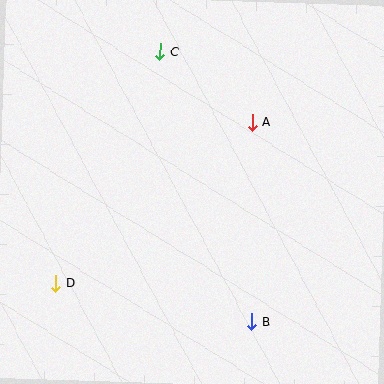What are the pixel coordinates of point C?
Point C is at (160, 52).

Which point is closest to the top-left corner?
Point C is closest to the top-left corner.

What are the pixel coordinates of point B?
Point B is at (252, 322).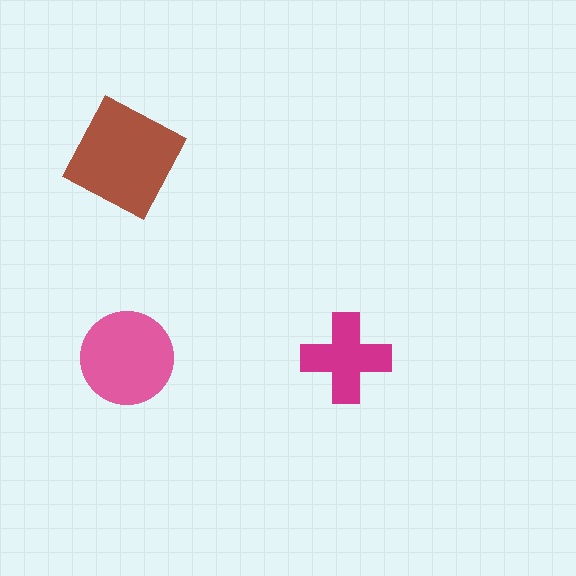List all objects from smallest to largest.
The magenta cross, the pink circle, the brown square.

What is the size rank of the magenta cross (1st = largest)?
3rd.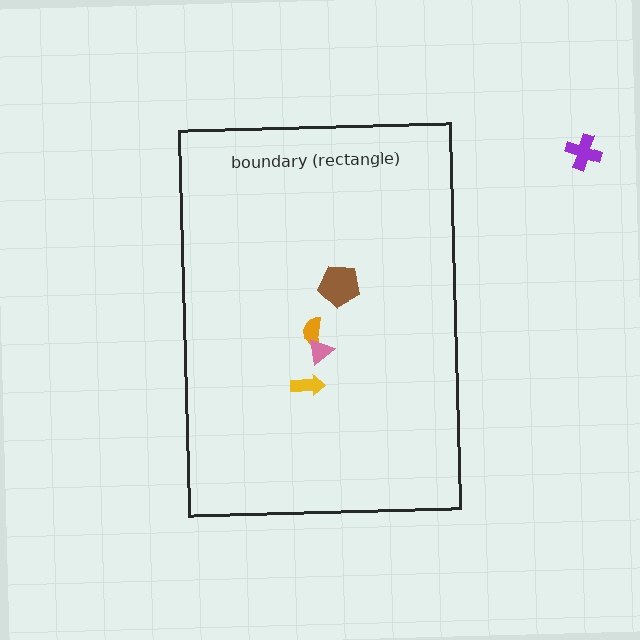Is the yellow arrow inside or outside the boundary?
Inside.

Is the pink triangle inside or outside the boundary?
Inside.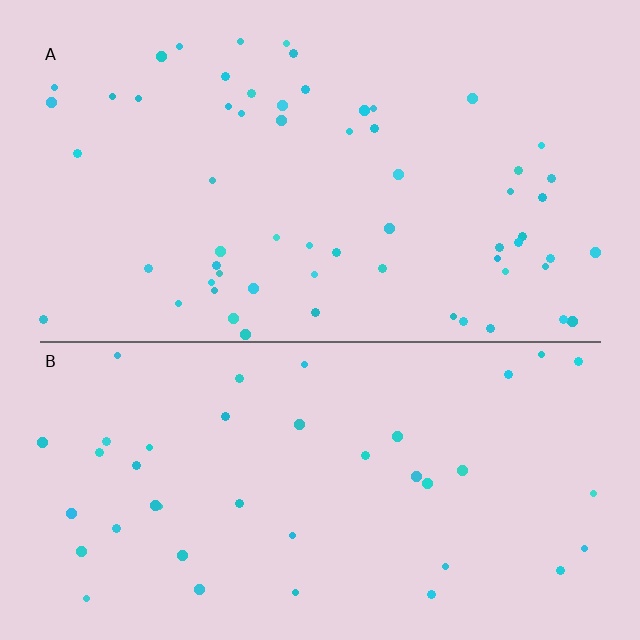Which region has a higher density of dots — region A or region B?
A (the top).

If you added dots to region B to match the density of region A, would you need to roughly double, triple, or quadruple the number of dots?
Approximately double.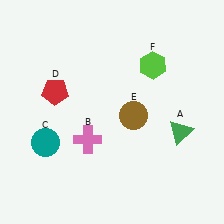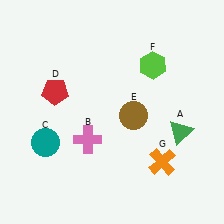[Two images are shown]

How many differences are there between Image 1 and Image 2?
There is 1 difference between the two images.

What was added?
An orange cross (G) was added in Image 2.